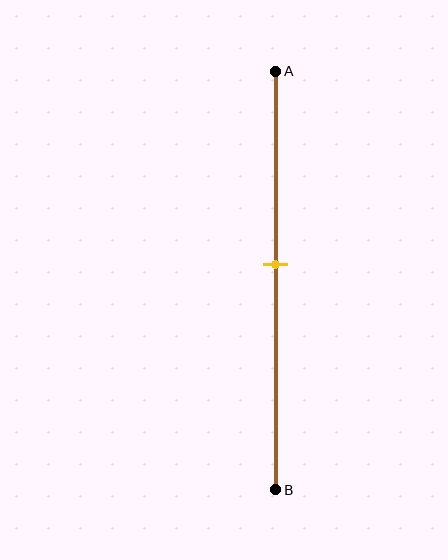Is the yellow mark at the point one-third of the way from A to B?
No, the mark is at about 45% from A, not at the 33% one-third point.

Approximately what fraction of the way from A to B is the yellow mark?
The yellow mark is approximately 45% of the way from A to B.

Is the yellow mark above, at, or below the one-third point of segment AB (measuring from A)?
The yellow mark is below the one-third point of segment AB.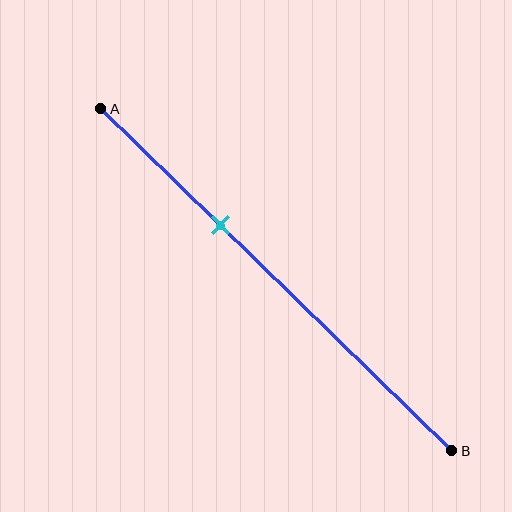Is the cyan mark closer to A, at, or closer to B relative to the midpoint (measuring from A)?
The cyan mark is closer to point A than the midpoint of segment AB.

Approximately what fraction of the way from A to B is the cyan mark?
The cyan mark is approximately 35% of the way from A to B.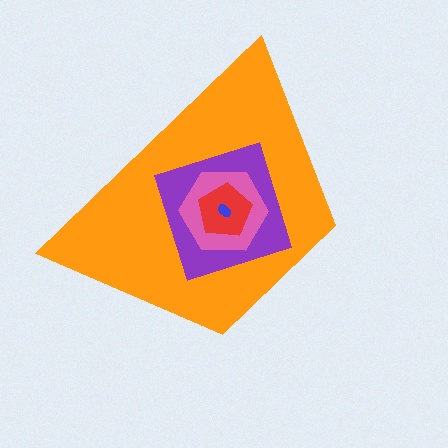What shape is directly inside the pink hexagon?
The red pentagon.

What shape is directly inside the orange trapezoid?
The purple square.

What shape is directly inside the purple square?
The pink hexagon.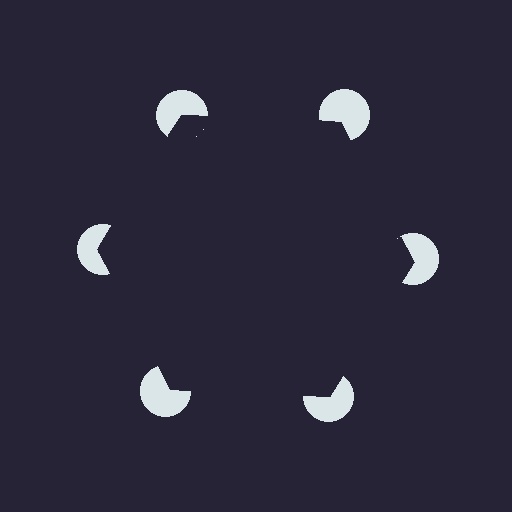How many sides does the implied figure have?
6 sides.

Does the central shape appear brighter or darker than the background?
It typically appears slightly darker than the background, even though no actual brightness change is drawn.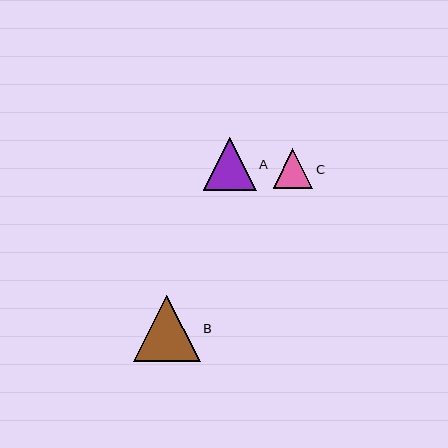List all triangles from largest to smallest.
From largest to smallest: B, A, C.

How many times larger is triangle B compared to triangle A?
Triangle B is approximately 1.3 times the size of triangle A.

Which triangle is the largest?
Triangle B is the largest with a size of approximately 66 pixels.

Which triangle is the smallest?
Triangle C is the smallest with a size of approximately 39 pixels.